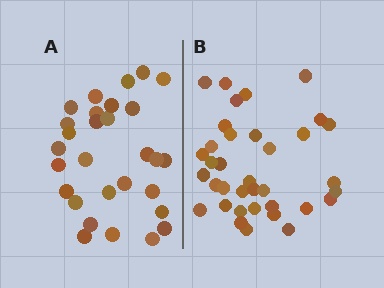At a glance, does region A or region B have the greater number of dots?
Region B (the right region) has more dots.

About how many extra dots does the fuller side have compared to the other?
Region B has roughly 8 or so more dots than region A.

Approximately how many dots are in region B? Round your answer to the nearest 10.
About 40 dots. (The exact count is 36, which rounds to 40.)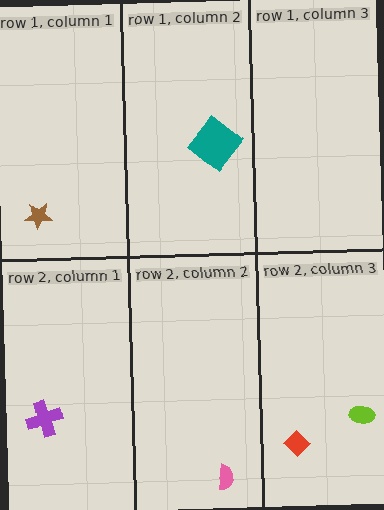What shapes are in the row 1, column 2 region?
The teal diamond.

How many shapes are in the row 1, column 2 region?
1.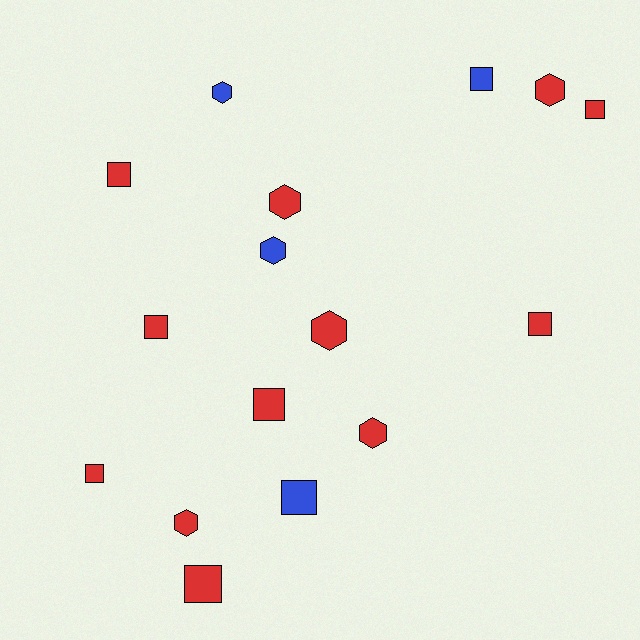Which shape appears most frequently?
Square, with 9 objects.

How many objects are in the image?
There are 16 objects.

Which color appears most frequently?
Red, with 12 objects.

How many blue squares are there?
There are 2 blue squares.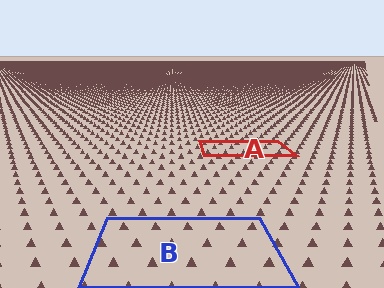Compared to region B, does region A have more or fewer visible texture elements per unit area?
Region A has more texture elements per unit area — they are packed more densely because it is farther away.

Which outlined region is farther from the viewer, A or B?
Region A is farther from the viewer — the texture elements inside it appear smaller and more densely packed.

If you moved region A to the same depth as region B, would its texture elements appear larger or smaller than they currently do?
They would appear larger. At a closer depth, the same texture elements are projected at a bigger on-screen size.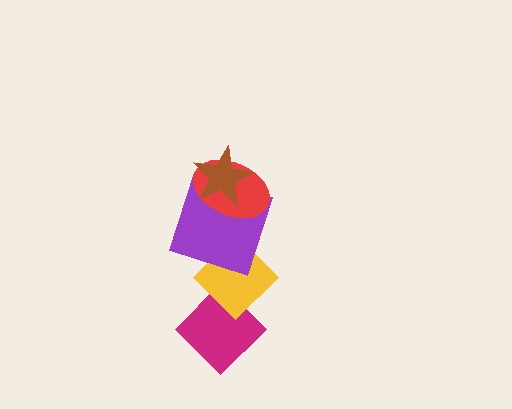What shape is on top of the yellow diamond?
The purple square is on top of the yellow diamond.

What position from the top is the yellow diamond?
The yellow diamond is 4th from the top.